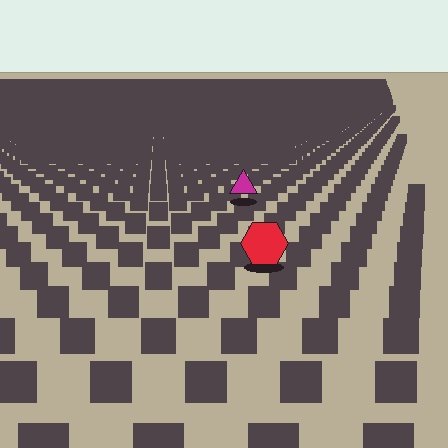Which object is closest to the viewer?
The red hexagon is closest. The texture marks near it are larger and more spread out.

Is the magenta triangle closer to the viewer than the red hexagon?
No. The red hexagon is closer — you can tell from the texture gradient: the ground texture is coarser near it.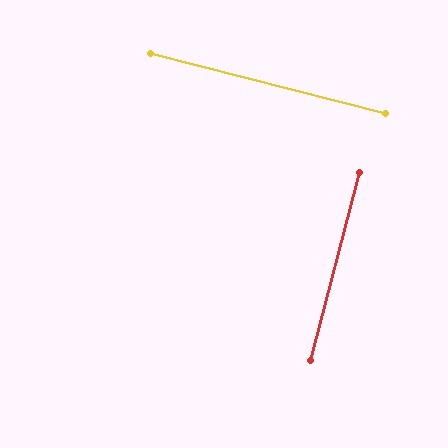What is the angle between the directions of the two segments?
Approximately 90 degrees.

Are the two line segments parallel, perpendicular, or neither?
Perpendicular — they meet at approximately 90°.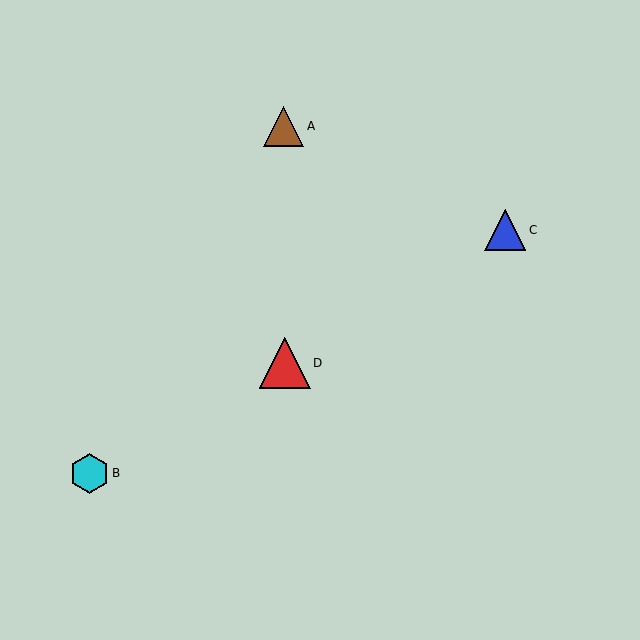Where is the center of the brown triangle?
The center of the brown triangle is at (284, 126).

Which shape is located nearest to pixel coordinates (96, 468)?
The cyan hexagon (labeled B) at (89, 473) is nearest to that location.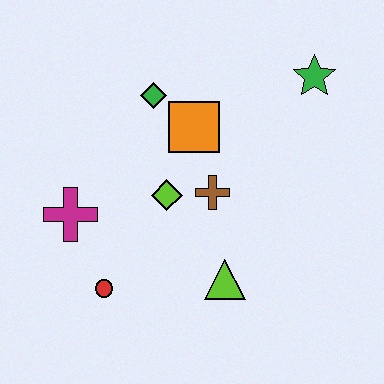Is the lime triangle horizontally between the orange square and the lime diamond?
No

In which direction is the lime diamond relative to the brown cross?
The lime diamond is to the left of the brown cross.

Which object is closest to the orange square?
The green diamond is closest to the orange square.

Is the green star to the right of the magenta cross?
Yes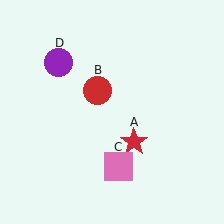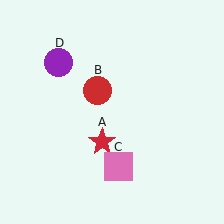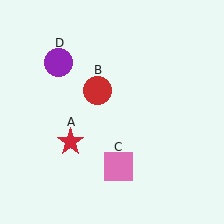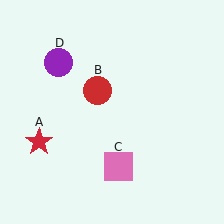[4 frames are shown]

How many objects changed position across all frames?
1 object changed position: red star (object A).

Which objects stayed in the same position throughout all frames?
Red circle (object B) and pink square (object C) and purple circle (object D) remained stationary.